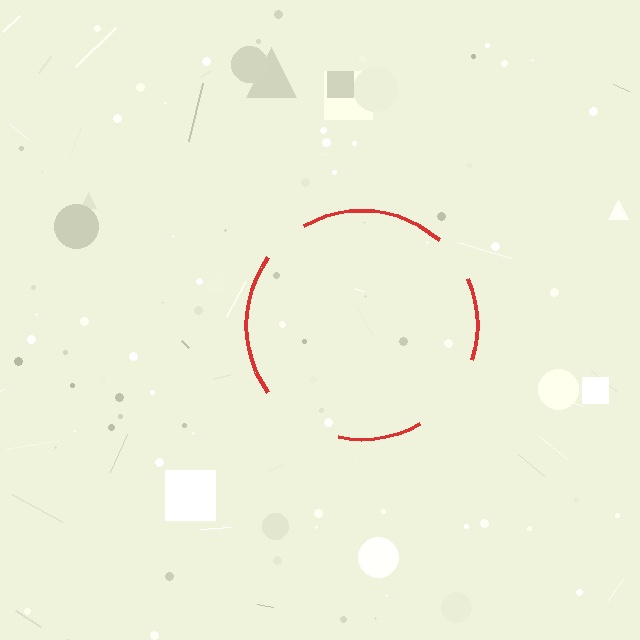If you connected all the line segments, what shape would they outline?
They would outline a circle.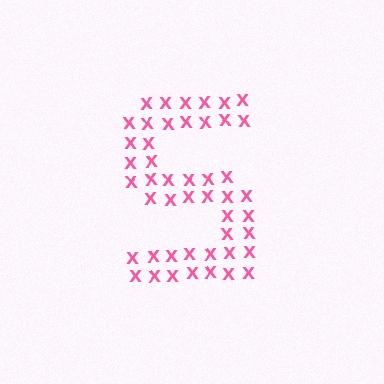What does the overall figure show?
The overall figure shows the letter S.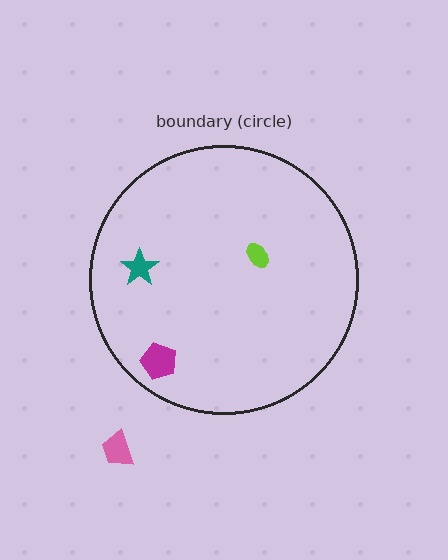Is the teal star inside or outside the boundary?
Inside.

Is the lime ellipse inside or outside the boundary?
Inside.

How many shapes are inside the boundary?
3 inside, 1 outside.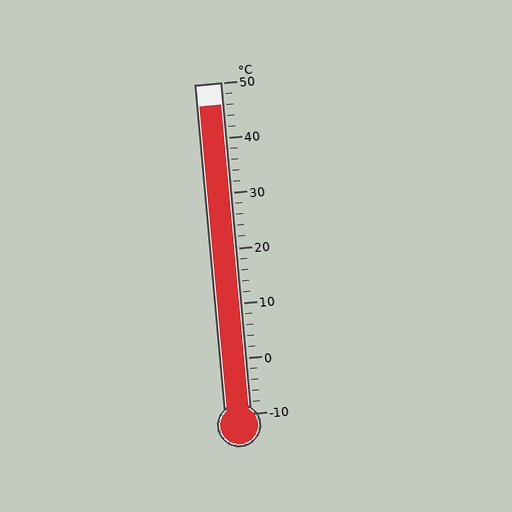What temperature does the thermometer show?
The thermometer shows approximately 46°C.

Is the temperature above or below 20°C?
The temperature is above 20°C.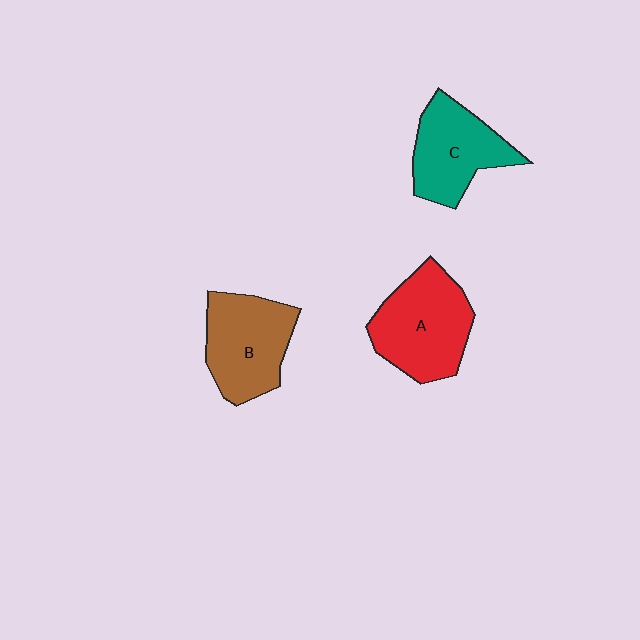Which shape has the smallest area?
Shape C (teal).